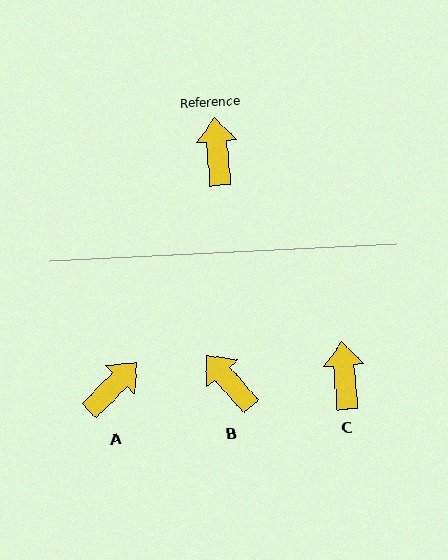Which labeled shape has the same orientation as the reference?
C.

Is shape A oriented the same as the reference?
No, it is off by about 49 degrees.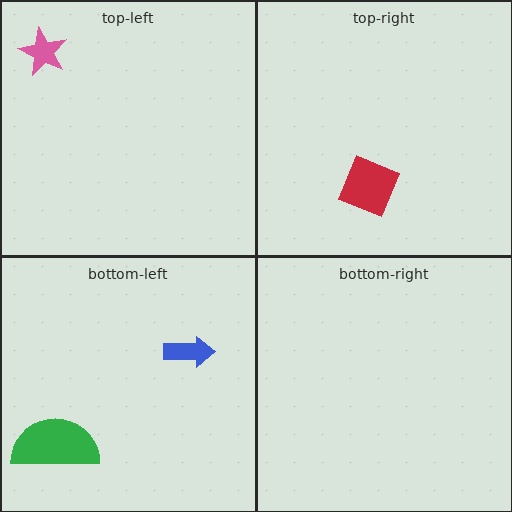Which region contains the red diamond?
The top-right region.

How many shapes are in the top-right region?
1.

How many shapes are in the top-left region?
1.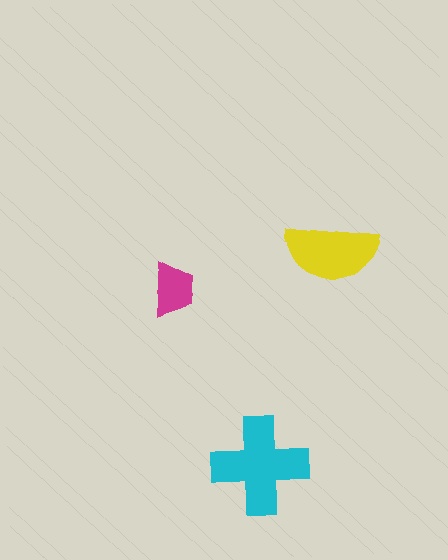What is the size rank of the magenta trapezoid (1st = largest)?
3rd.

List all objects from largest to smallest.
The cyan cross, the yellow semicircle, the magenta trapezoid.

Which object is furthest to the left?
The magenta trapezoid is leftmost.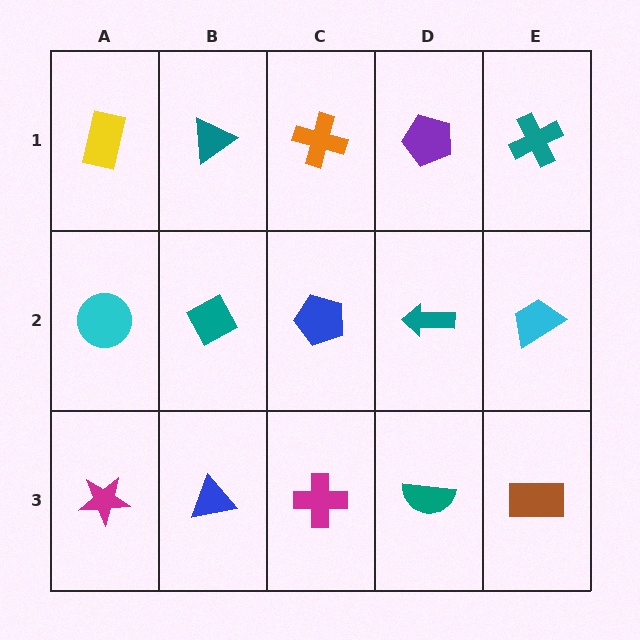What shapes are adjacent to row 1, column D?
A teal arrow (row 2, column D), an orange cross (row 1, column C), a teal cross (row 1, column E).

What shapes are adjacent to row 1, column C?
A blue pentagon (row 2, column C), a teal triangle (row 1, column B), a purple pentagon (row 1, column D).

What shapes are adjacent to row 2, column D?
A purple pentagon (row 1, column D), a teal semicircle (row 3, column D), a blue pentagon (row 2, column C), a cyan trapezoid (row 2, column E).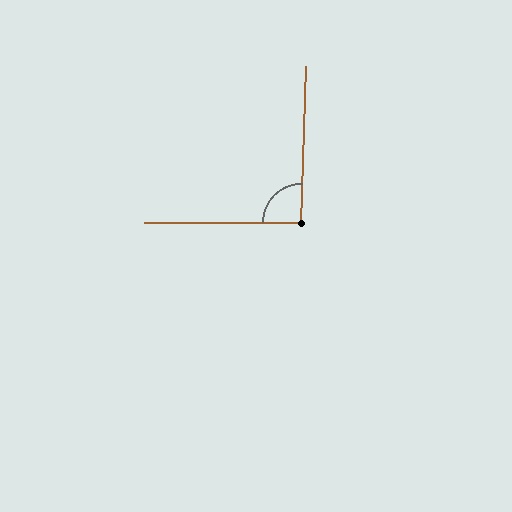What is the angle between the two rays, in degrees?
Approximately 92 degrees.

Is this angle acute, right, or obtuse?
It is approximately a right angle.